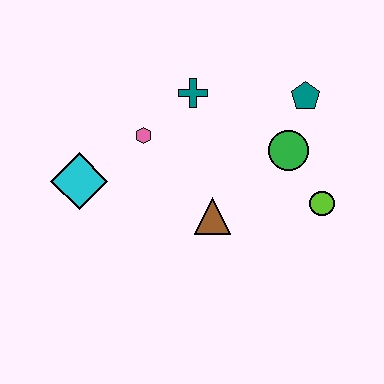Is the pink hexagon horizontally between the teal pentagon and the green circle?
No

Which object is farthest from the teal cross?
The lime circle is farthest from the teal cross.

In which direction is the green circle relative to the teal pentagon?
The green circle is below the teal pentagon.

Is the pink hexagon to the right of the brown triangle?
No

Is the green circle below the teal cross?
Yes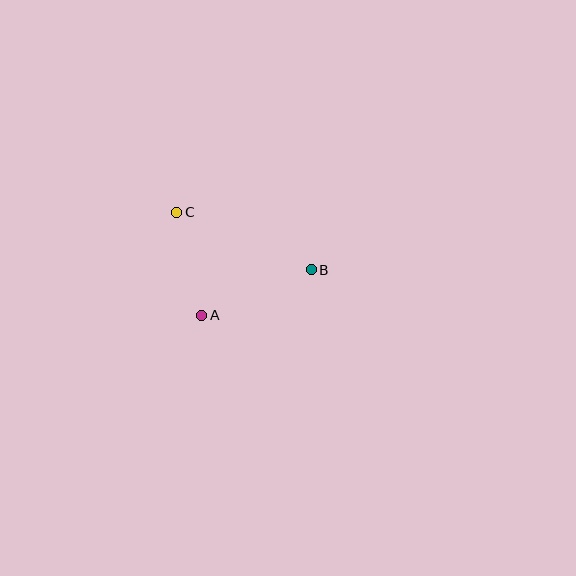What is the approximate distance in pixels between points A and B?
The distance between A and B is approximately 119 pixels.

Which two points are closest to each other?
Points A and C are closest to each other.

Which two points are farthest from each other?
Points B and C are farthest from each other.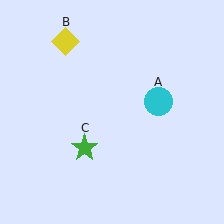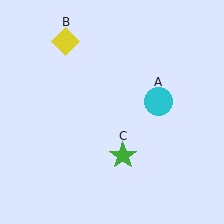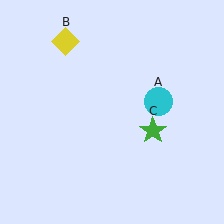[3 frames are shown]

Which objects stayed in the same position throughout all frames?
Cyan circle (object A) and yellow diamond (object B) remained stationary.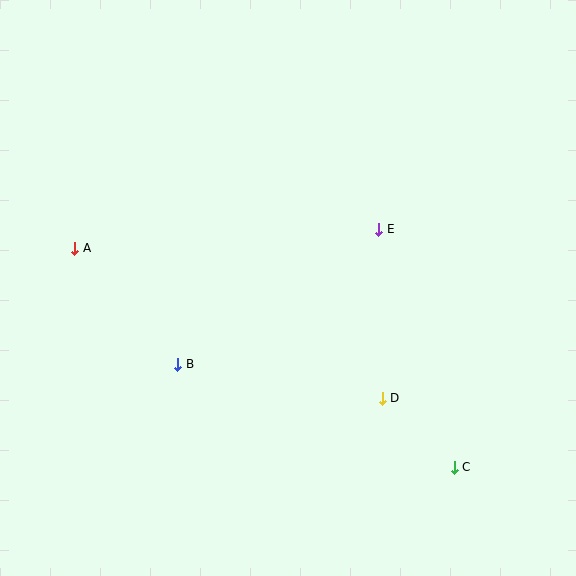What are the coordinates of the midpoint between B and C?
The midpoint between B and C is at (316, 416).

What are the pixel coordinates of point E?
Point E is at (379, 229).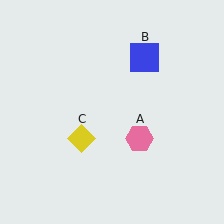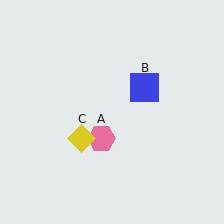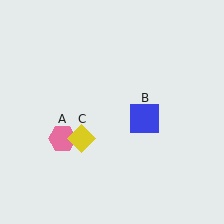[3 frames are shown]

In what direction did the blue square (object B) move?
The blue square (object B) moved down.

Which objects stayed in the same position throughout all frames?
Yellow diamond (object C) remained stationary.